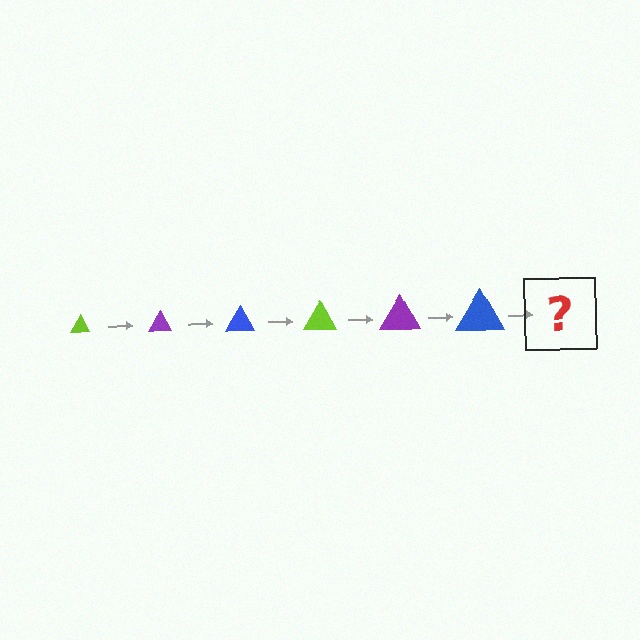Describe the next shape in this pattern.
It should be a lime triangle, larger than the previous one.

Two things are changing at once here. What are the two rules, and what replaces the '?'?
The two rules are that the triangle grows larger each step and the color cycles through lime, purple, and blue. The '?' should be a lime triangle, larger than the previous one.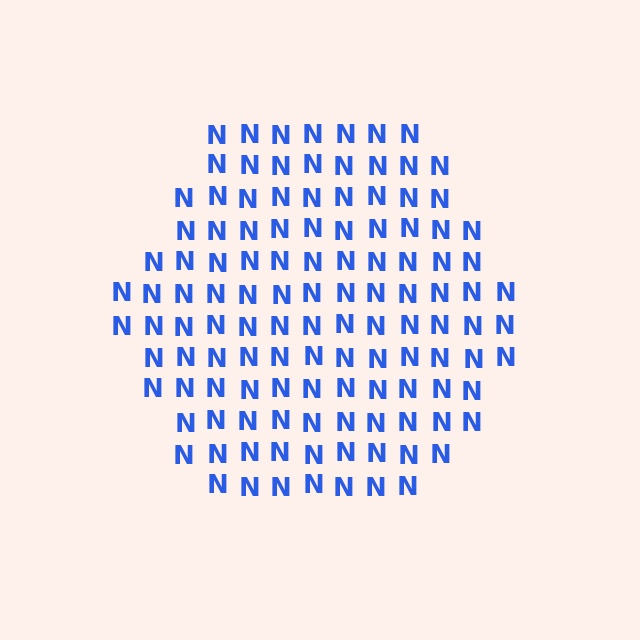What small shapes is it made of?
It is made of small letter N's.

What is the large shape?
The large shape is a hexagon.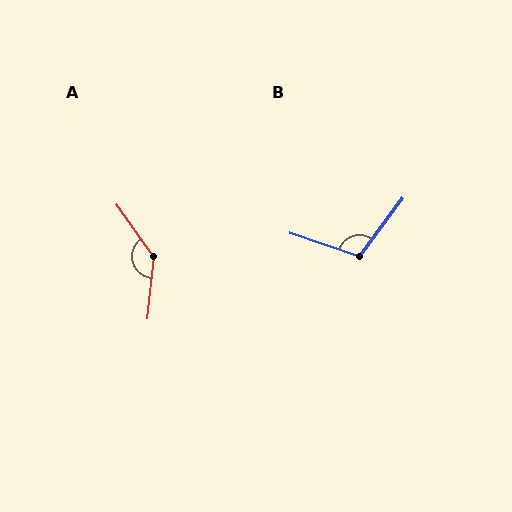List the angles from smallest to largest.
B (108°), A (139°).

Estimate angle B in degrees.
Approximately 108 degrees.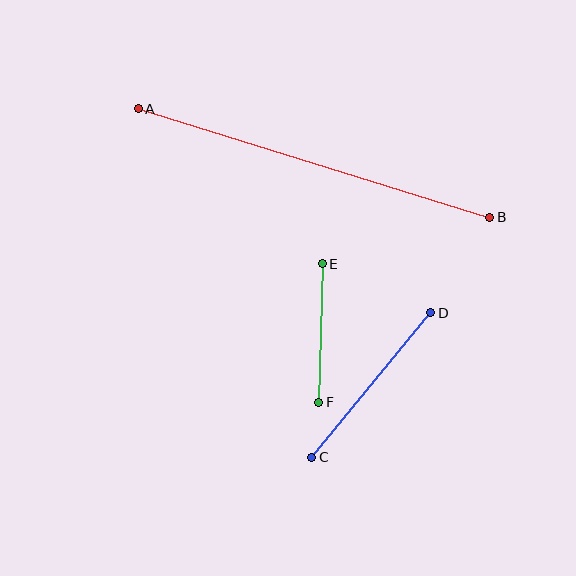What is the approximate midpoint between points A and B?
The midpoint is at approximately (314, 163) pixels.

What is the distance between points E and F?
The distance is approximately 138 pixels.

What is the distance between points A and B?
The distance is approximately 368 pixels.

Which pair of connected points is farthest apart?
Points A and B are farthest apart.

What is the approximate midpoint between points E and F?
The midpoint is at approximately (320, 333) pixels.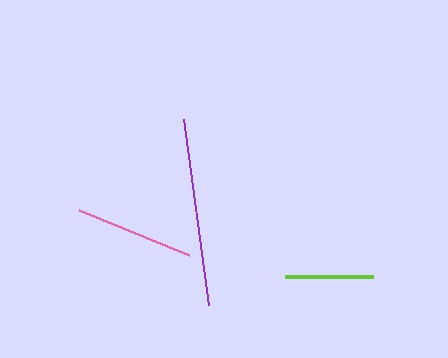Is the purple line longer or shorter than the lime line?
The purple line is longer than the lime line.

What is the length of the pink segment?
The pink segment is approximately 119 pixels long.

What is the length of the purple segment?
The purple segment is approximately 189 pixels long.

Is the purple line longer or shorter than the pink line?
The purple line is longer than the pink line.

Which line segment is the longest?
The purple line is the longest at approximately 189 pixels.